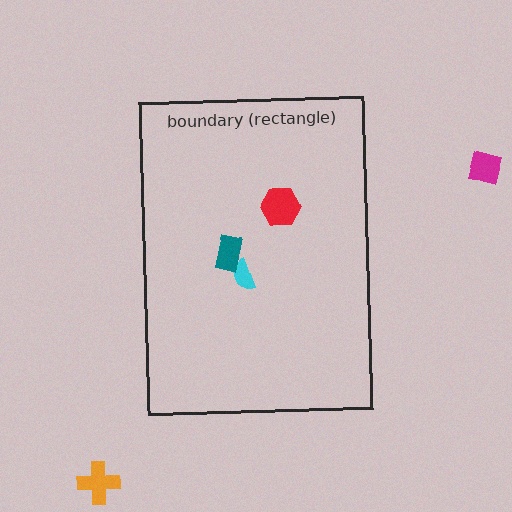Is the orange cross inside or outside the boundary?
Outside.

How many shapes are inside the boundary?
3 inside, 2 outside.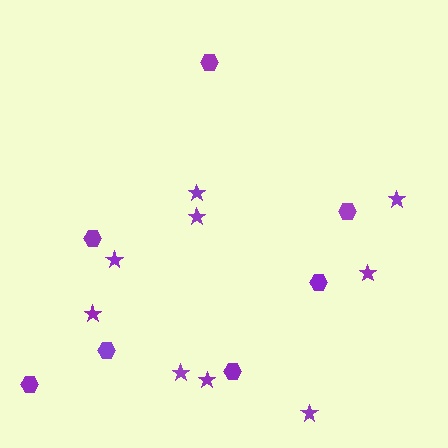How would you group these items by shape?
There are 2 groups: one group of hexagons (7) and one group of stars (9).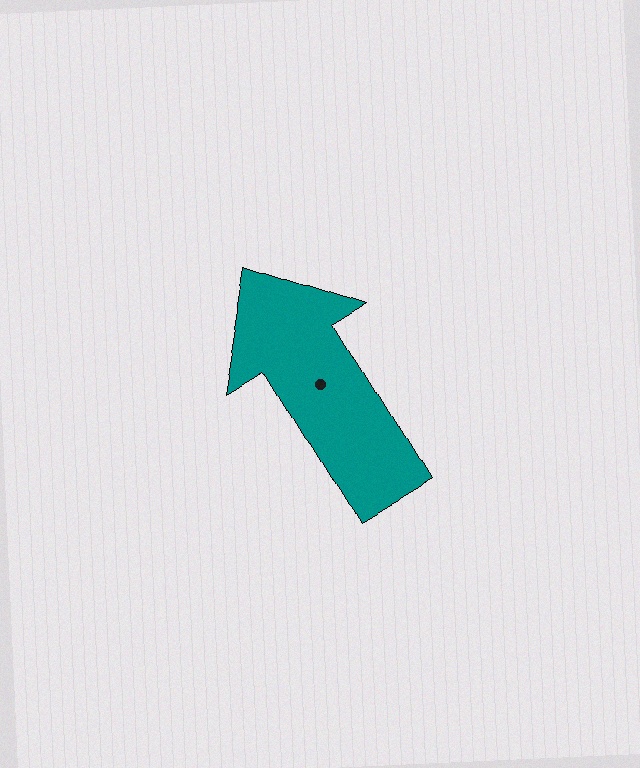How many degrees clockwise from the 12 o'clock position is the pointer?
Approximately 329 degrees.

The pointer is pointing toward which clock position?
Roughly 11 o'clock.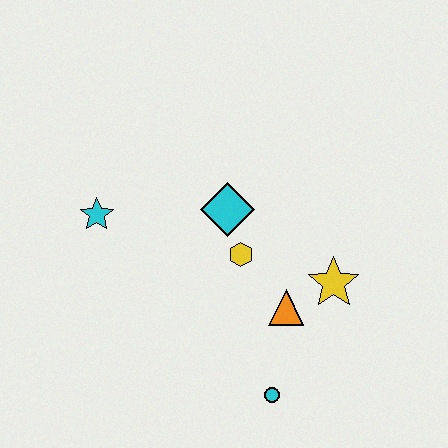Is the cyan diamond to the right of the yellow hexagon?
No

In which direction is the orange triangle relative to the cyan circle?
The orange triangle is above the cyan circle.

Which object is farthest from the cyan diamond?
The cyan circle is farthest from the cyan diamond.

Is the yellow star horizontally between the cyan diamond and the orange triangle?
No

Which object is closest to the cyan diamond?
The yellow hexagon is closest to the cyan diamond.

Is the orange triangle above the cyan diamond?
No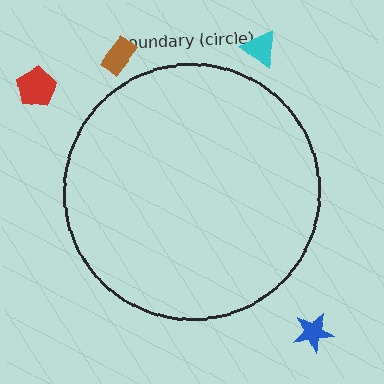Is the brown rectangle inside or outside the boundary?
Outside.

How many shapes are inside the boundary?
0 inside, 4 outside.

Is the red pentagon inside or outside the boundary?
Outside.